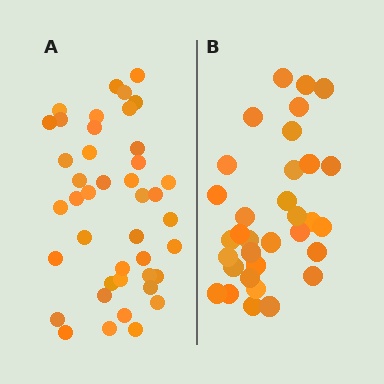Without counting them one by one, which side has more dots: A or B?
Region A (the left region) has more dots.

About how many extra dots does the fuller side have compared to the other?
Region A has roughly 8 or so more dots than region B.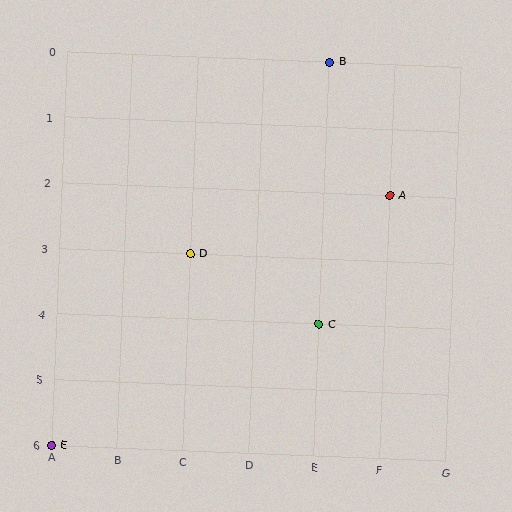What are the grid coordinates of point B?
Point B is at grid coordinates (E, 0).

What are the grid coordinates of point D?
Point D is at grid coordinates (C, 3).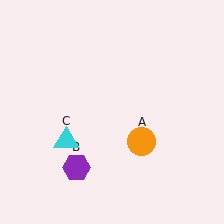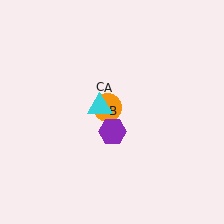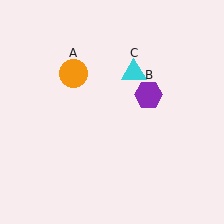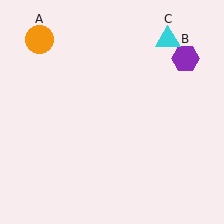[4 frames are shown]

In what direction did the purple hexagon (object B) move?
The purple hexagon (object B) moved up and to the right.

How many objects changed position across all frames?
3 objects changed position: orange circle (object A), purple hexagon (object B), cyan triangle (object C).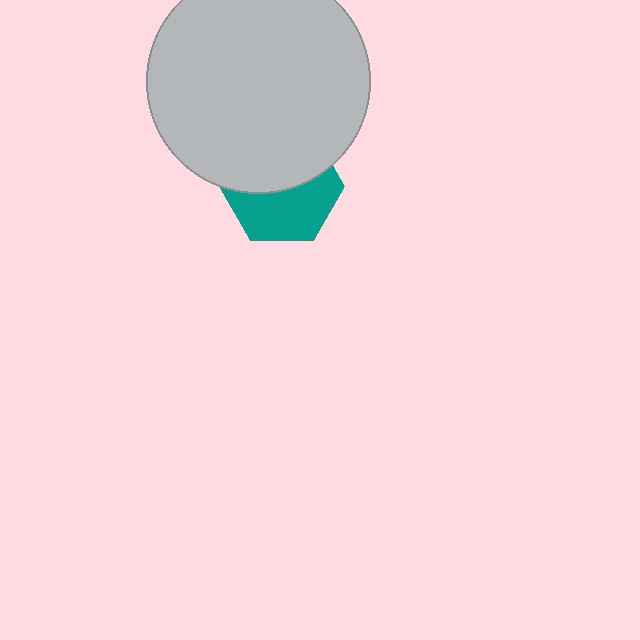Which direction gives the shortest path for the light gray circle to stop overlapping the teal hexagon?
Moving up gives the shortest separation.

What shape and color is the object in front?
The object in front is a light gray circle.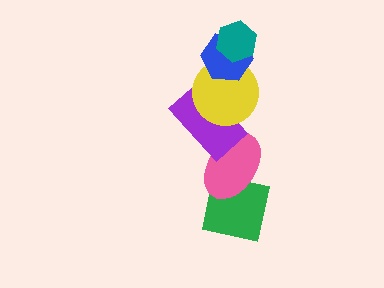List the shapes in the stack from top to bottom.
From top to bottom: the teal hexagon, the blue hexagon, the yellow circle, the purple rectangle, the pink ellipse, the green square.